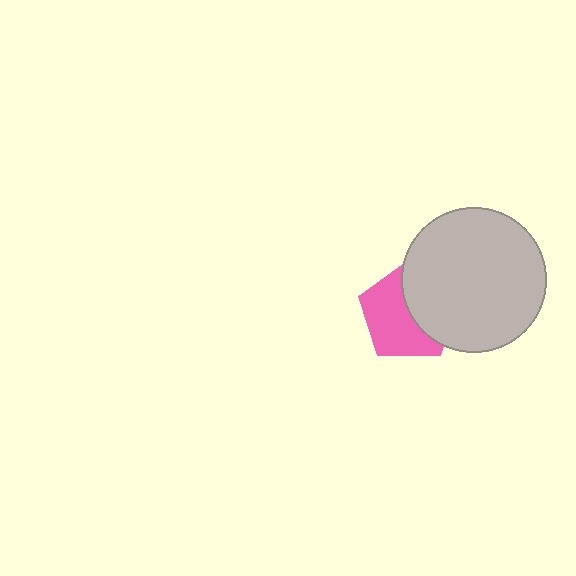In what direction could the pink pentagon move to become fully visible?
The pink pentagon could move left. That would shift it out from behind the light gray circle entirely.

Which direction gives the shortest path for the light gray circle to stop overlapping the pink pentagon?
Moving right gives the shortest separation.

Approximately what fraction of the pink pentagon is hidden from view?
Roughly 44% of the pink pentagon is hidden behind the light gray circle.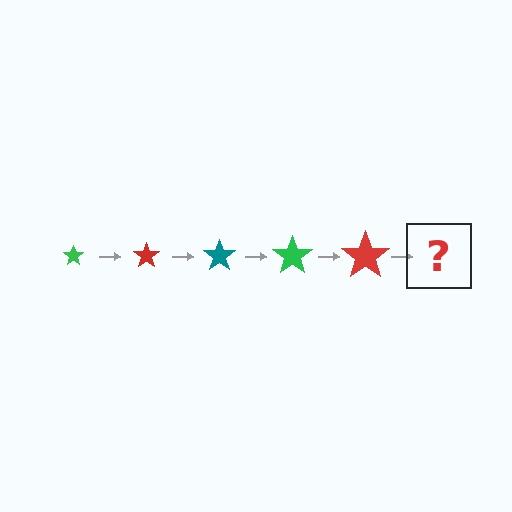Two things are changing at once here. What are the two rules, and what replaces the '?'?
The two rules are that the star grows larger each step and the color cycles through green, red, and teal. The '?' should be a teal star, larger than the previous one.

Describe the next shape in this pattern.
It should be a teal star, larger than the previous one.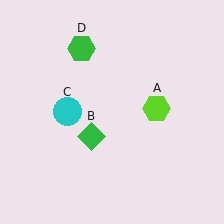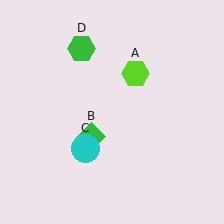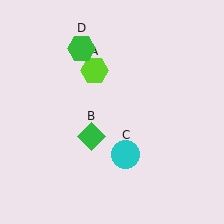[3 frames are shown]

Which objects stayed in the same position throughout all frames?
Green diamond (object B) and green hexagon (object D) remained stationary.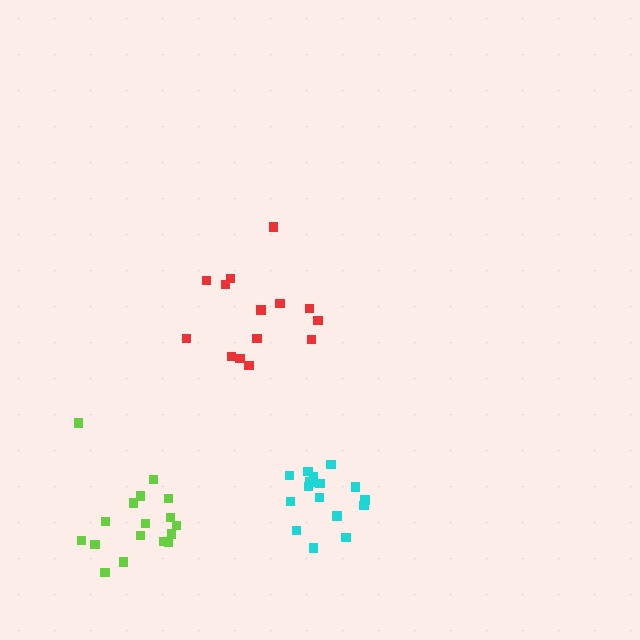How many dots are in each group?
Group 1: 14 dots, Group 2: 16 dots, Group 3: 17 dots (47 total).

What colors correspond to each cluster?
The clusters are colored: red, cyan, lime.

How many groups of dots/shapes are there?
There are 3 groups.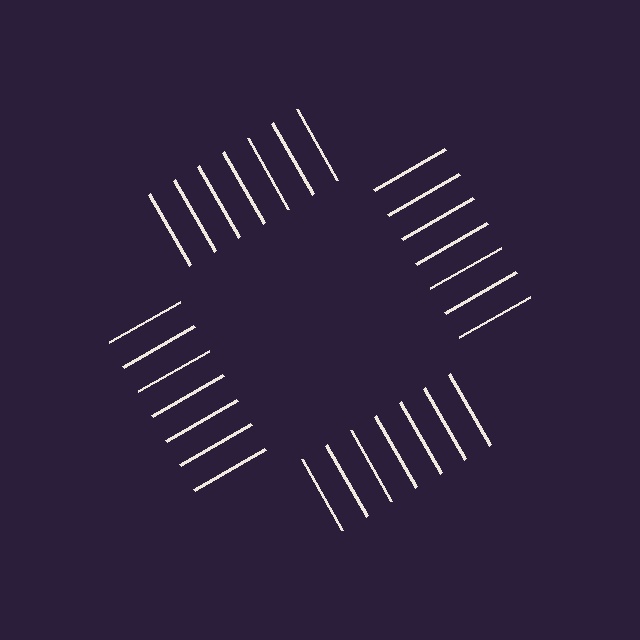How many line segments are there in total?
28 — 7 along each of the 4 edges.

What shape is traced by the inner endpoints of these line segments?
An illusory square — the line segments terminate on its edges but no continuous stroke is drawn.